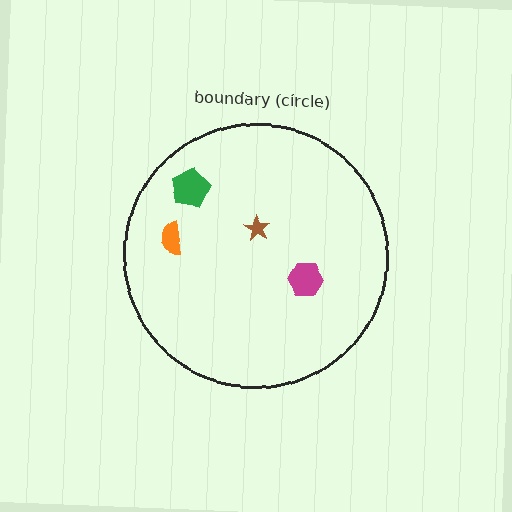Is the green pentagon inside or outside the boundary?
Inside.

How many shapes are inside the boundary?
4 inside, 0 outside.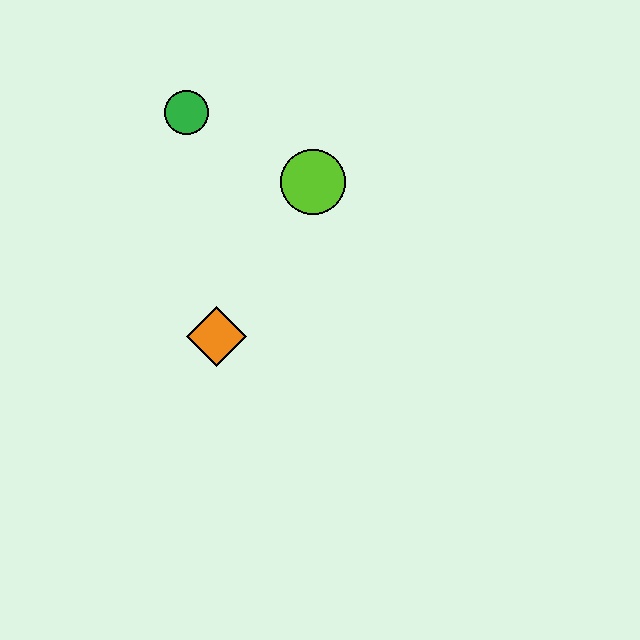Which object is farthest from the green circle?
The orange diamond is farthest from the green circle.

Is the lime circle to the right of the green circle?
Yes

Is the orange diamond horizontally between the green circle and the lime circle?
Yes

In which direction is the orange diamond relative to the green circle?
The orange diamond is below the green circle.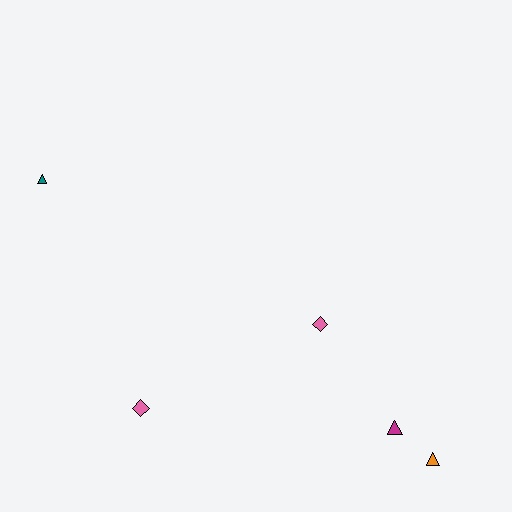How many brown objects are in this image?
There are no brown objects.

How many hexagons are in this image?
There are no hexagons.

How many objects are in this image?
There are 5 objects.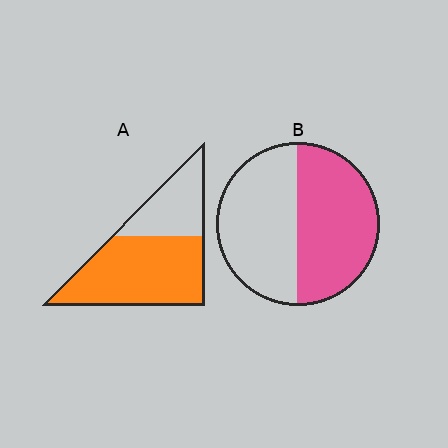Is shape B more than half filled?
Roughly half.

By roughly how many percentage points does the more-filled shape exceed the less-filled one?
By roughly 15 percentage points (A over B).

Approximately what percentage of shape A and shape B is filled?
A is approximately 65% and B is approximately 50%.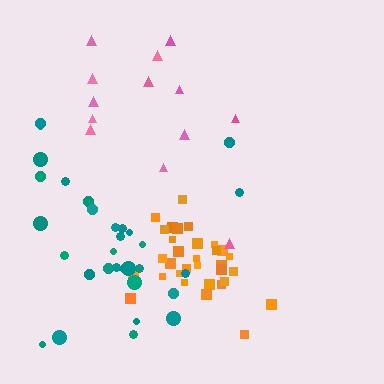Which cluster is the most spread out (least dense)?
Pink.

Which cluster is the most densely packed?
Orange.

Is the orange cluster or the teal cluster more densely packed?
Orange.